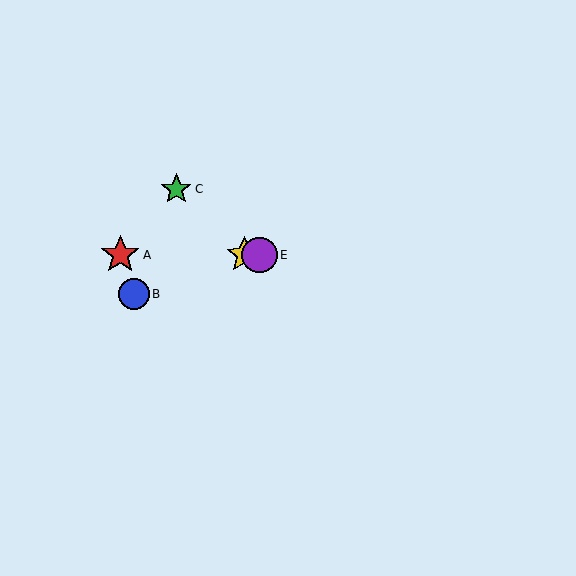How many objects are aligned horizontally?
3 objects (A, D, E) are aligned horizontally.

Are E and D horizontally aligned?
Yes, both are at y≈255.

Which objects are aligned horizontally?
Objects A, D, E are aligned horizontally.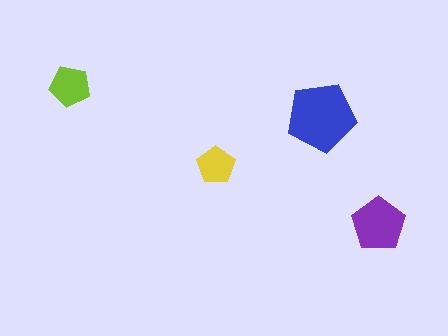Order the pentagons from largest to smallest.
the blue one, the purple one, the lime one, the yellow one.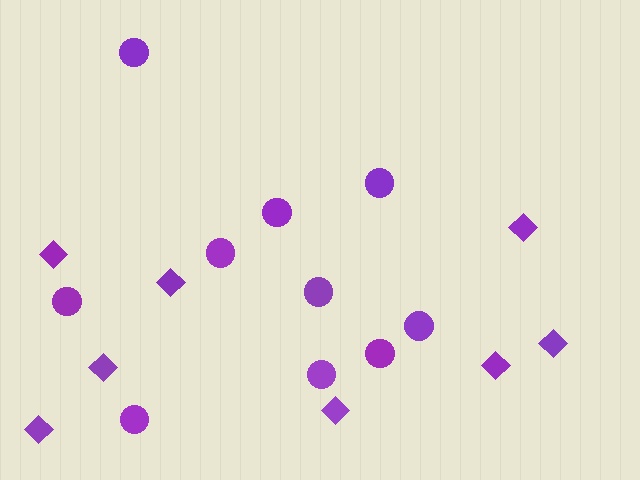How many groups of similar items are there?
There are 2 groups: one group of circles (10) and one group of diamonds (8).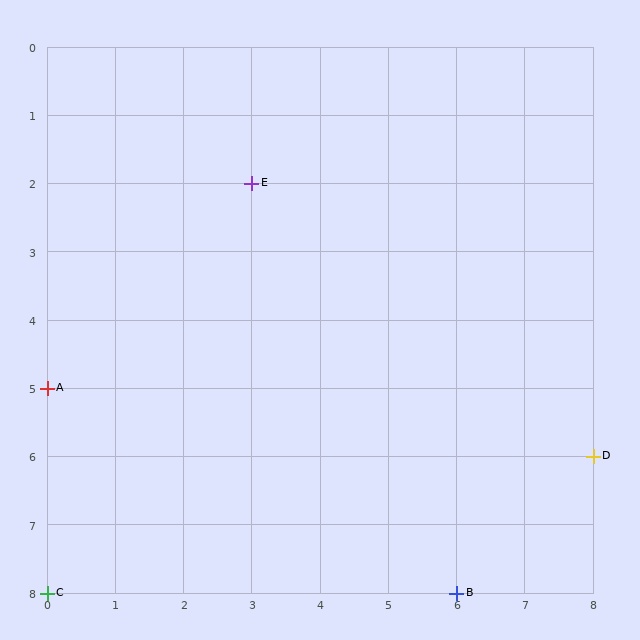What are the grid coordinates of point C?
Point C is at grid coordinates (0, 8).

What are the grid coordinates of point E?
Point E is at grid coordinates (3, 2).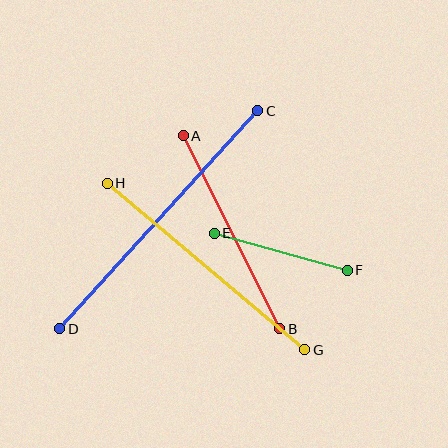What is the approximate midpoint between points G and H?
The midpoint is at approximately (206, 267) pixels.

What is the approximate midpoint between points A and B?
The midpoint is at approximately (231, 232) pixels.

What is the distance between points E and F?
The distance is approximately 138 pixels.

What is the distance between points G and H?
The distance is approximately 258 pixels.